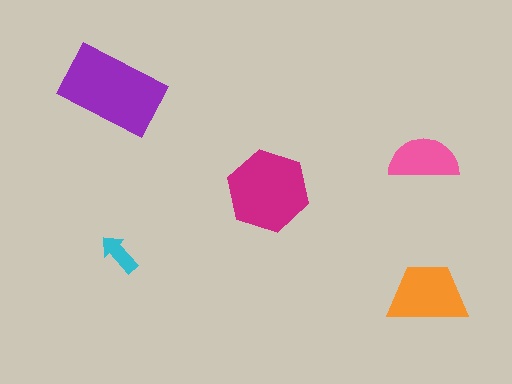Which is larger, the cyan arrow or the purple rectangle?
The purple rectangle.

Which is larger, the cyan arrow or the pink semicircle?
The pink semicircle.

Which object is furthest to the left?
The purple rectangle is leftmost.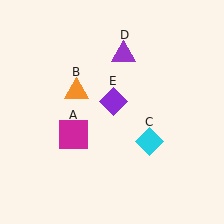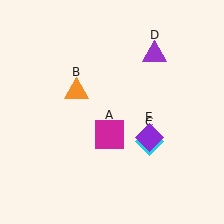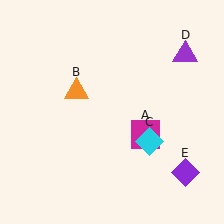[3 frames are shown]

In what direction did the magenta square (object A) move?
The magenta square (object A) moved right.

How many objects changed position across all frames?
3 objects changed position: magenta square (object A), purple triangle (object D), purple diamond (object E).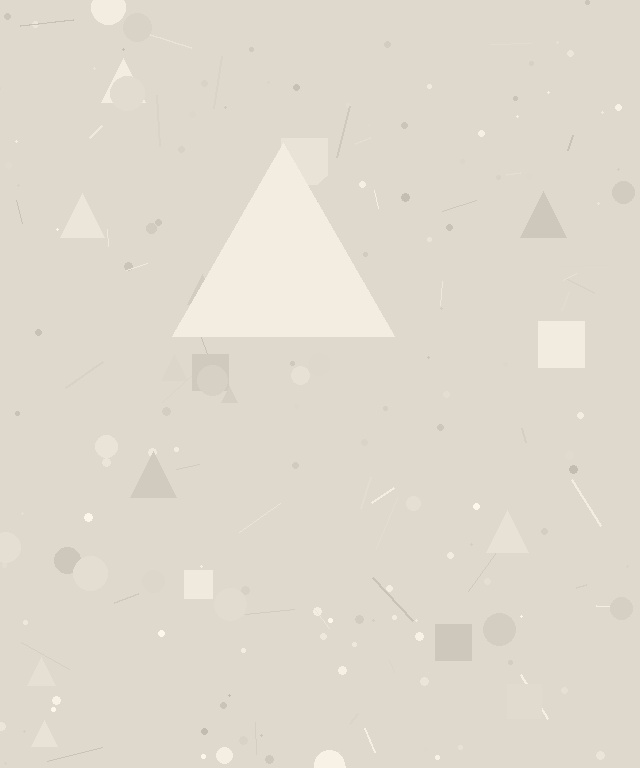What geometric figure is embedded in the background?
A triangle is embedded in the background.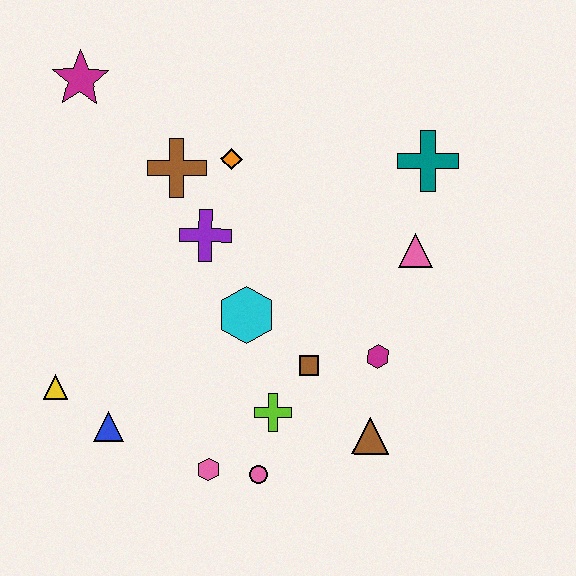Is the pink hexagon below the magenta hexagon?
Yes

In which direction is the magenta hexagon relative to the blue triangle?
The magenta hexagon is to the right of the blue triangle.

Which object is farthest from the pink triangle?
The yellow triangle is farthest from the pink triangle.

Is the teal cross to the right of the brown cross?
Yes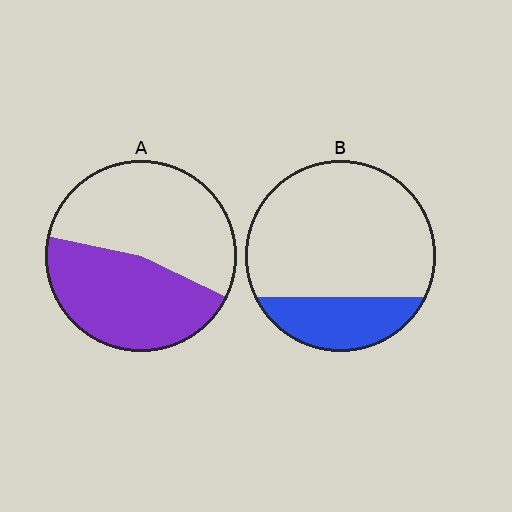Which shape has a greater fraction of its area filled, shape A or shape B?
Shape A.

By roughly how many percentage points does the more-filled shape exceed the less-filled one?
By roughly 25 percentage points (A over B).